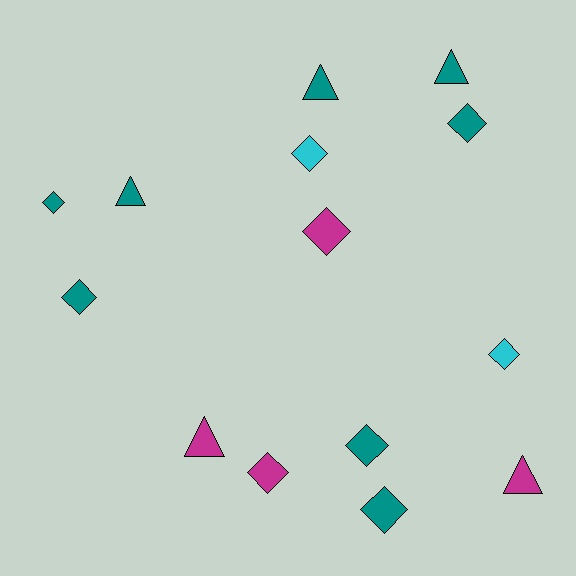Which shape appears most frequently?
Diamond, with 9 objects.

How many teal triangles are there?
There are 3 teal triangles.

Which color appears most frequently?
Teal, with 8 objects.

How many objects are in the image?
There are 14 objects.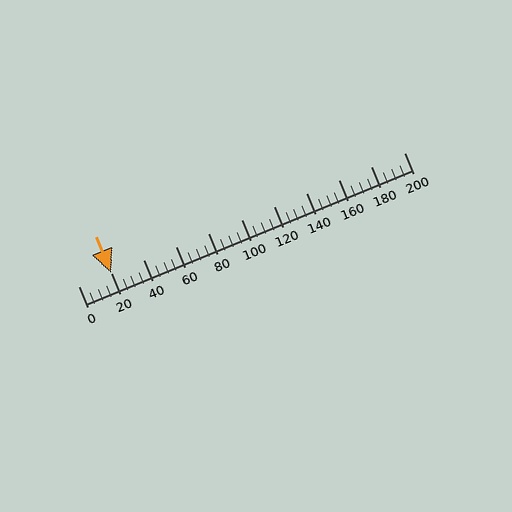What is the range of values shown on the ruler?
The ruler shows values from 0 to 200.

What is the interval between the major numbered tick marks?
The major tick marks are spaced 20 units apart.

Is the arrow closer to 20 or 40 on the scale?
The arrow is closer to 20.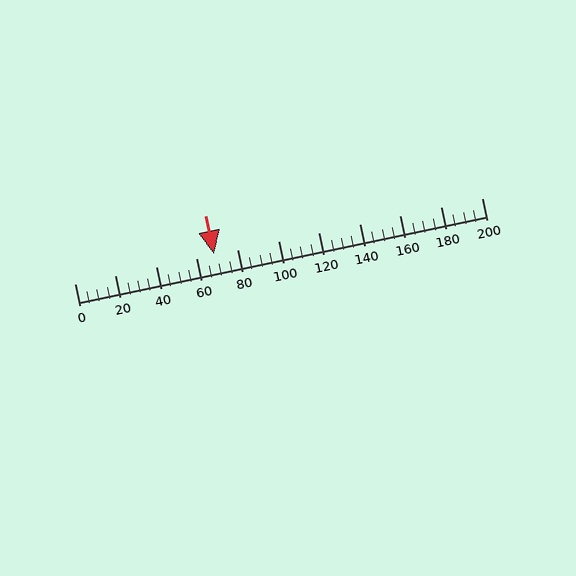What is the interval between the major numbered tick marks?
The major tick marks are spaced 20 units apart.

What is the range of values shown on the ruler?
The ruler shows values from 0 to 200.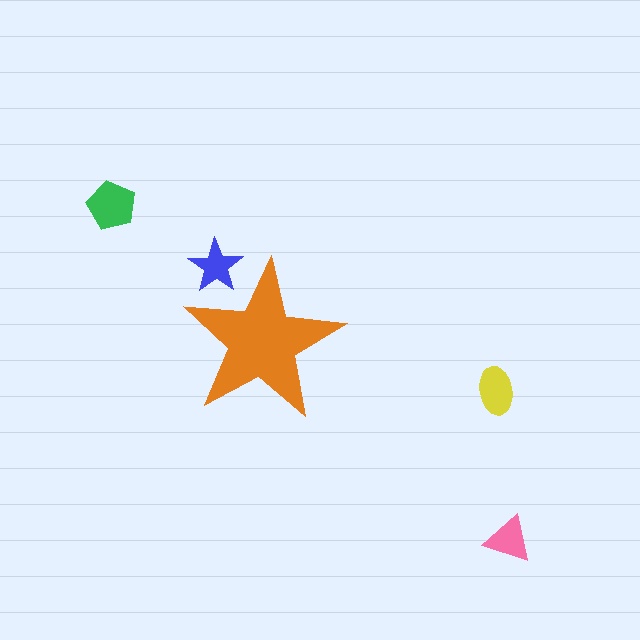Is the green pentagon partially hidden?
No, the green pentagon is fully visible.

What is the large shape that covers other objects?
An orange star.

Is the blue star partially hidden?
Yes, the blue star is partially hidden behind the orange star.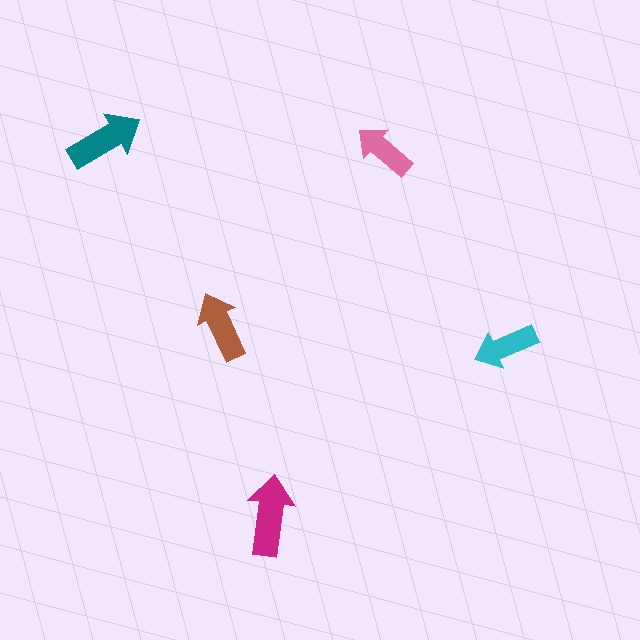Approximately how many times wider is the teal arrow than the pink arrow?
About 1.5 times wider.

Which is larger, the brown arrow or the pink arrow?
The brown one.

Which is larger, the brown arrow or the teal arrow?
The teal one.